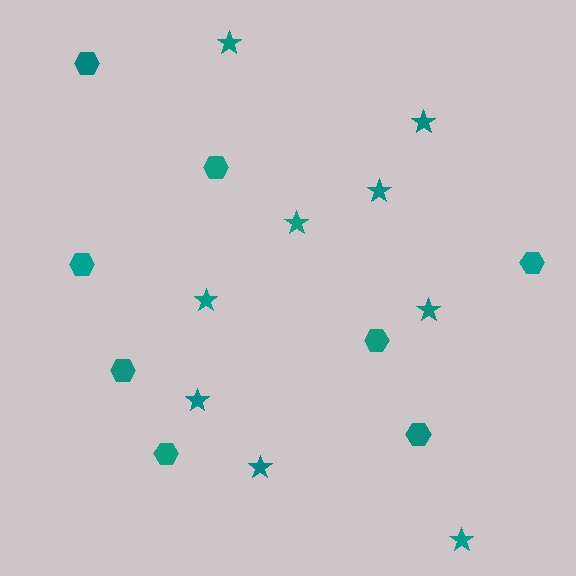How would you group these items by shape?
There are 2 groups: one group of hexagons (8) and one group of stars (9).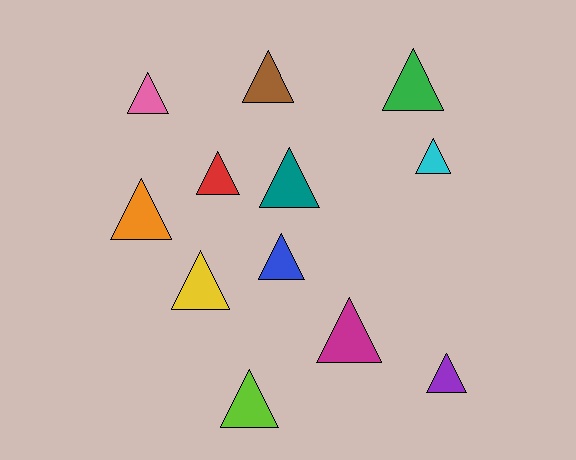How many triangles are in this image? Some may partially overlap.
There are 12 triangles.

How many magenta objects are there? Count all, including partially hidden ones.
There is 1 magenta object.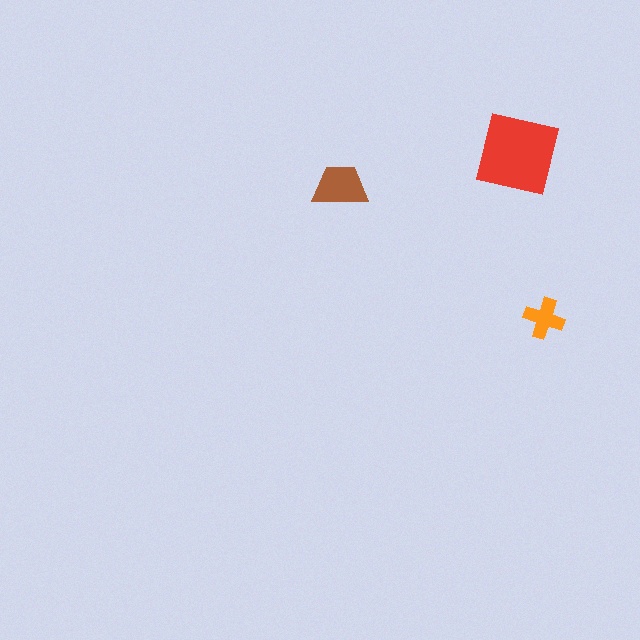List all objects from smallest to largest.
The orange cross, the brown trapezoid, the red square.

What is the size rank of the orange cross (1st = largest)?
3rd.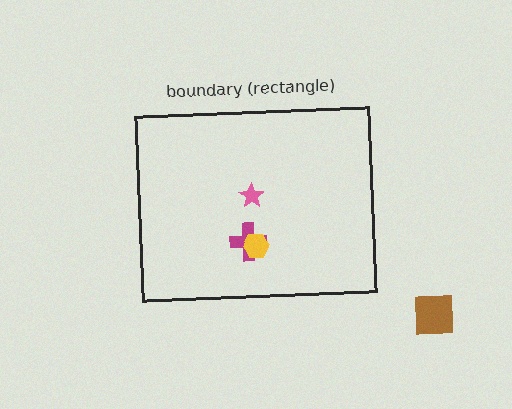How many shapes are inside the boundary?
3 inside, 1 outside.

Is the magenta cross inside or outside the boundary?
Inside.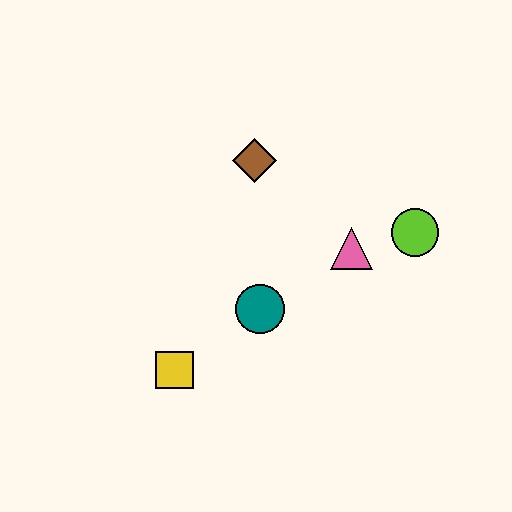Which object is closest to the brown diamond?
The pink triangle is closest to the brown diamond.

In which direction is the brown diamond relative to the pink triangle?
The brown diamond is to the left of the pink triangle.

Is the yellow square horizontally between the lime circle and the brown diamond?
No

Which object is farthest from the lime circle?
The yellow square is farthest from the lime circle.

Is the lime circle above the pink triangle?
Yes